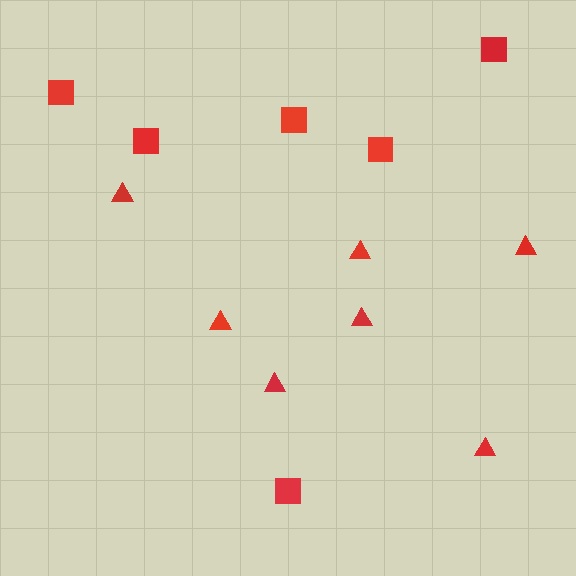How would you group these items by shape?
There are 2 groups: one group of squares (6) and one group of triangles (7).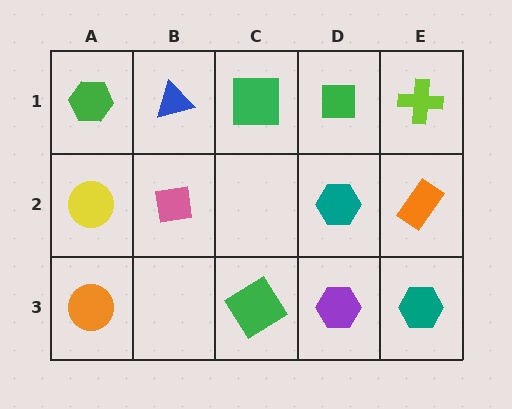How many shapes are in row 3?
4 shapes.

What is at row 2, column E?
An orange rectangle.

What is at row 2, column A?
A yellow circle.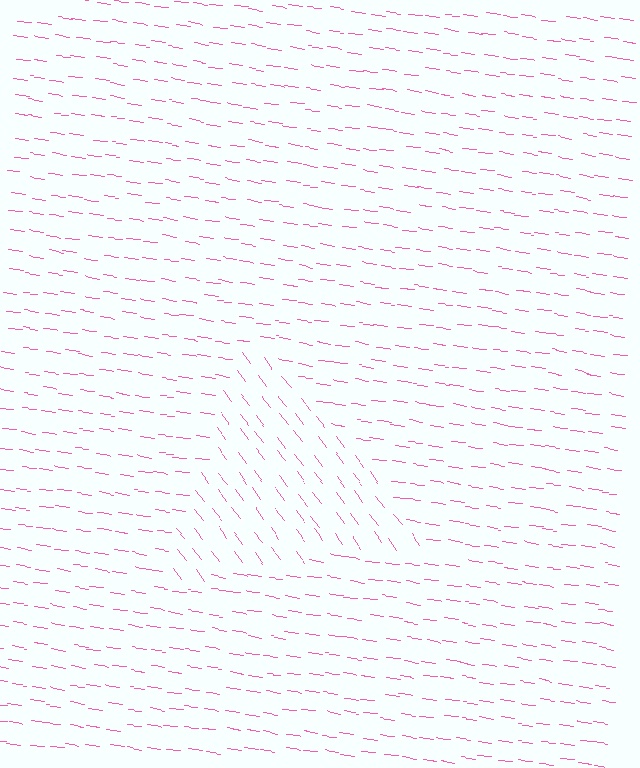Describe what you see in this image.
The image is filled with small pink line segments. A triangle region in the image has lines oriented differently from the surrounding lines, creating a visible texture boundary.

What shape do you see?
I see a triangle.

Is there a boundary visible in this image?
Yes, there is a texture boundary formed by a change in line orientation.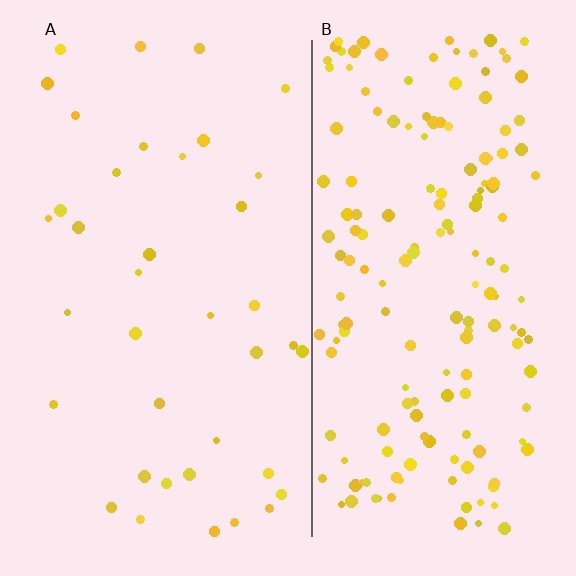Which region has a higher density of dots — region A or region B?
B (the right).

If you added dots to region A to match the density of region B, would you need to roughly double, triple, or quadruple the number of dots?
Approximately quadruple.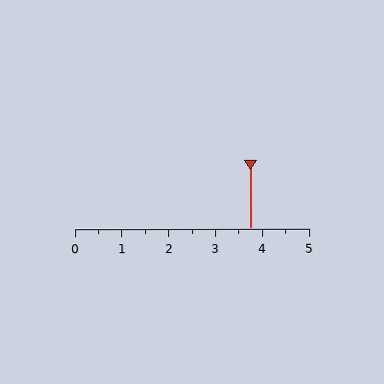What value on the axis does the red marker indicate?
The marker indicates approximately 3.8.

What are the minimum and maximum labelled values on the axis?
The axis runs from 0 to 5.